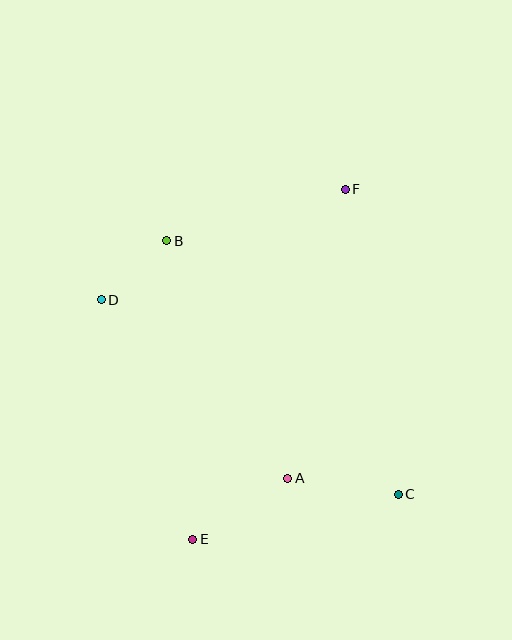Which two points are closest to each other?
Points B and D are closest to each other.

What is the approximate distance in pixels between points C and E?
The distance between C and E is approximately 210 pixels.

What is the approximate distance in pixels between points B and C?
The distance between B and C is approximately 343 pixels.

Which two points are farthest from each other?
Points E and F are farthest from each other.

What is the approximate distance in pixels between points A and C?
The distance between A and C is approximately 111 pixels.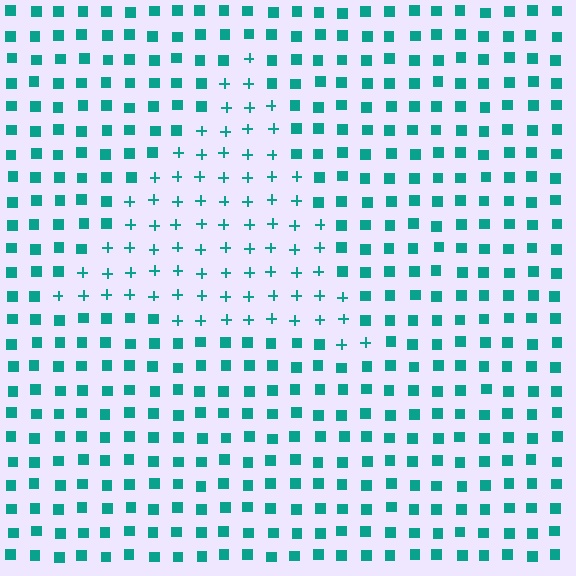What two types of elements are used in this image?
The image uses plus signs inside the triangle region and squares outside it.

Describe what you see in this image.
The image is filled with small teal elements arranged in a uniform grid. A triangle-shaped region contains plus signs, while the surrounding area contains squares. The boundary is defined purely by the change in element shape.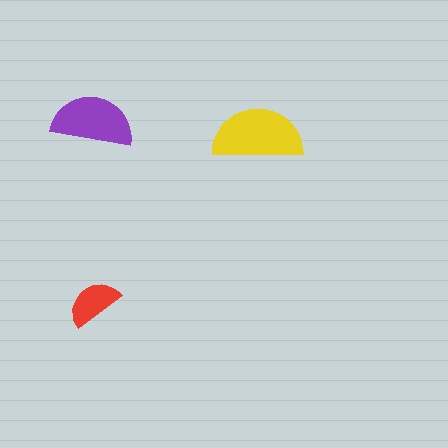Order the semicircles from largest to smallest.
the yellow one, the purple one, the red one.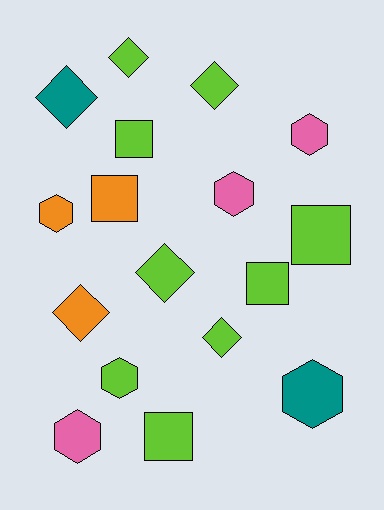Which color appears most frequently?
Lime, with 9 objects.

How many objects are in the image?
There are 17 objects.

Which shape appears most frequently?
Hexagon, with 6 objects.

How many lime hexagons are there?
There is 1 lime hexagon.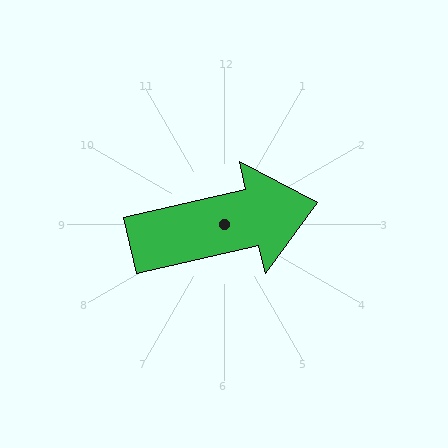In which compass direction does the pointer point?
East.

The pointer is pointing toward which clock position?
Roughly 3 o'clock.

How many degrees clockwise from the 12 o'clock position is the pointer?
Approximately 77 degrees.